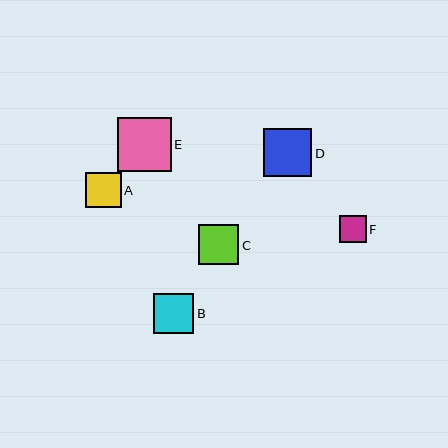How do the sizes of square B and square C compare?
Square B and square C are approximately the same size.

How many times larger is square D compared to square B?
Square D is approximately 1.2 times the size of square B.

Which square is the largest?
Square E is the largest with a size of approximately 54 pixels.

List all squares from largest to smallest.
From largest to smallest: E, D, B, C, A, F.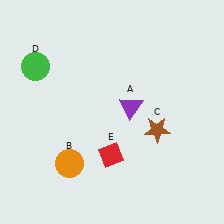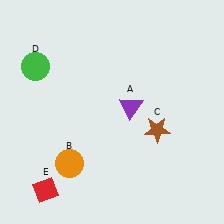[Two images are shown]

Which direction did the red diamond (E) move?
The red diamond (E) moved left.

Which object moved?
The red diamond (E) moved left.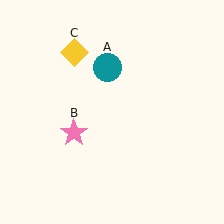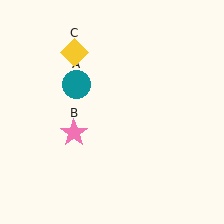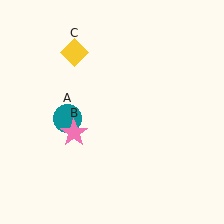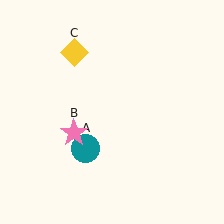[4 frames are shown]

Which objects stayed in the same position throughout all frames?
Pink star (object B) and yellow diamond (object C) remained stationary.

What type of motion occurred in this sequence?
The teal circle (object A) rotated counterclockwise around the center of the scene.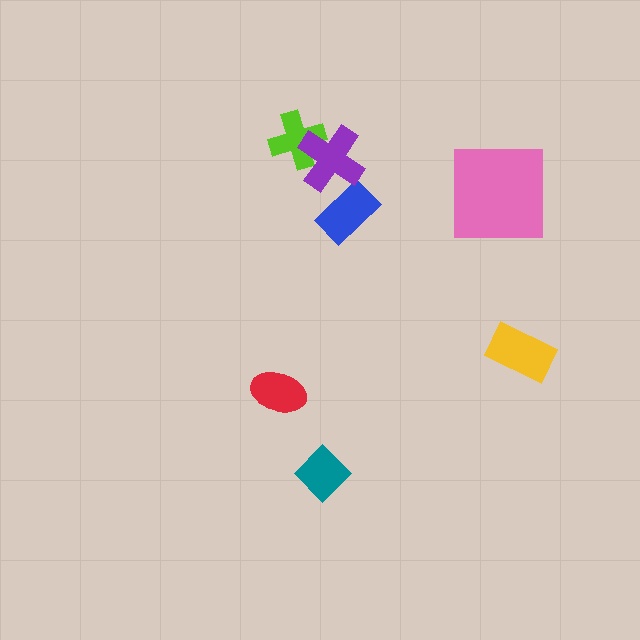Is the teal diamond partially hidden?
No, no other shape covers it.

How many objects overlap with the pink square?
0 objects overlap with the pink square.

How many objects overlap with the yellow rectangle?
0 objects overlap with the yellow rectangle.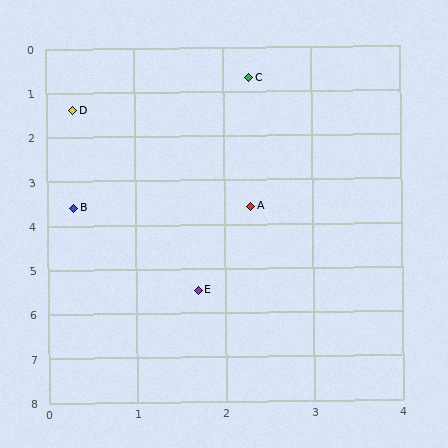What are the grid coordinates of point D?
Point D is at approximately (0.3, 1.4).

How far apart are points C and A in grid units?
Points C and A are about 2.9 grid units apart.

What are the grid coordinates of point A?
Point A is at approximately (2.3, 3.6).